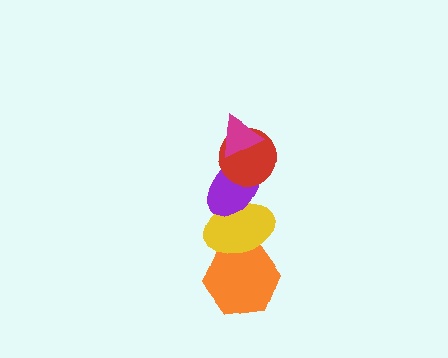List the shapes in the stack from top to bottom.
From top to bottom: the magenta triangle, the red circle, the purple ellipse, the yellow ellipse, the orange hexagon.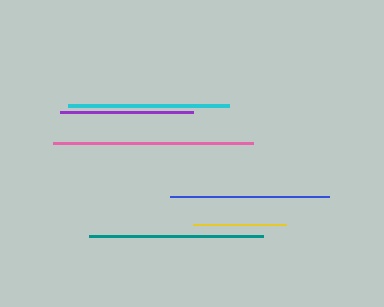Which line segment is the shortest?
The yellow line is the shortest at approximately 94 pixels.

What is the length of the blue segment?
The blue segment is approximately 159 pixels long.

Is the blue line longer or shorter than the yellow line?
The blue line is longer than the yellow line.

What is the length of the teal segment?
The teal segment is approximately 174 pixels long.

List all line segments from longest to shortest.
From longest to shortest: pink, teal, cyan, blue, purple, yellow.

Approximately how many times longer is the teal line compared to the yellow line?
The teal line is approximately 1.9 times the length of the yellow line.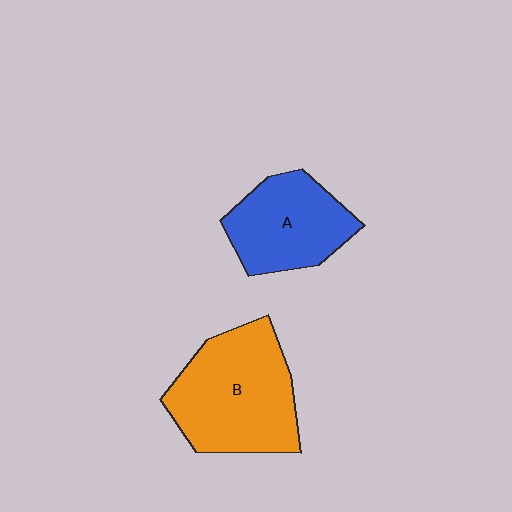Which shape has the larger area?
Shape B (orange).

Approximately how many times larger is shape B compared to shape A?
Approximately 1.4 times.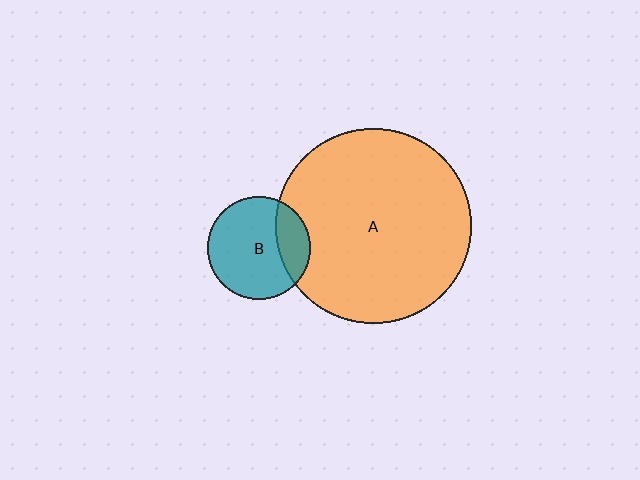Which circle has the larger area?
Circle A (orange).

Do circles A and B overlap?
Yes.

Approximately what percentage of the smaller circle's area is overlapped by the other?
Approximately 25%.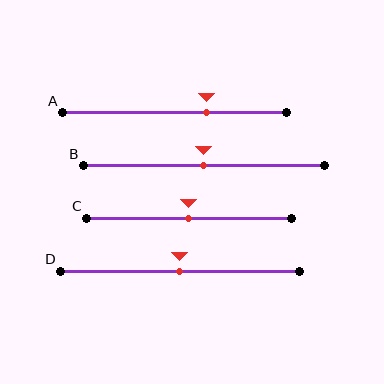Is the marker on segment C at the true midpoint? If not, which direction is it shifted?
Yes, the marker on segment C is at the true midpoint.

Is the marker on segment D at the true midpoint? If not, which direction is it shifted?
Yes, the marker on segment D is at the true midpoint.